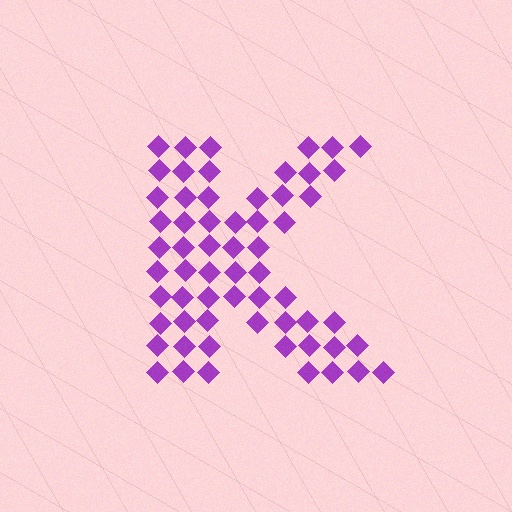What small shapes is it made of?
It is made of small diamonds.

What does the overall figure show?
The overall figure shows the letter K.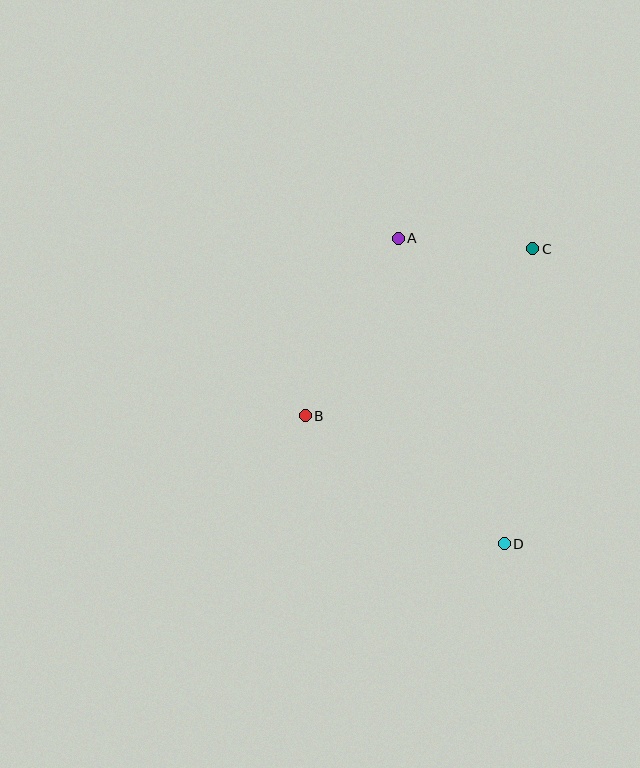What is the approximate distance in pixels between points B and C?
The distance between B and C is approximately 282 pixels.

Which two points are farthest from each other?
Points A and D are farthest from each other.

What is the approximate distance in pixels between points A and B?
The distance between A and B is approximately 200 pixels.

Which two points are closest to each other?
Points A and C are closest to each other.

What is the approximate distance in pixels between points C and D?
The distance between C and D is approximately 296 pixels.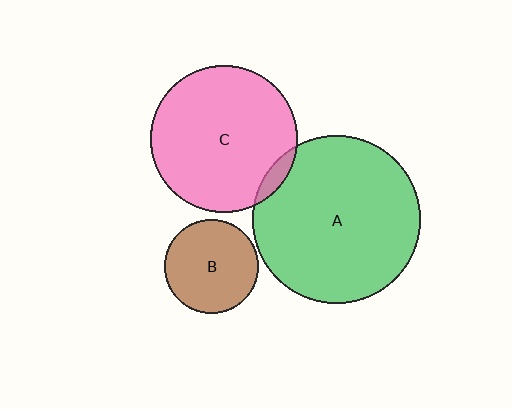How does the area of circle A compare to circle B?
Approximately 3.2 times.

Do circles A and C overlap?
Yes.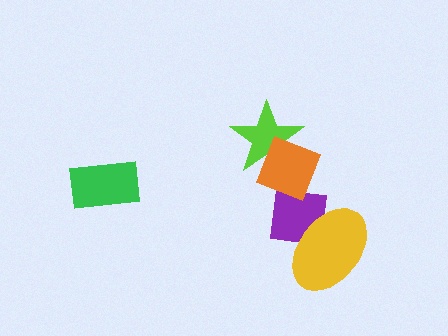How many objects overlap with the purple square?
2 objects overlap with the purple square.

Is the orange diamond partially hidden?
No, no other shape covers it.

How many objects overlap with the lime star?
1 object overlaps with the lime star.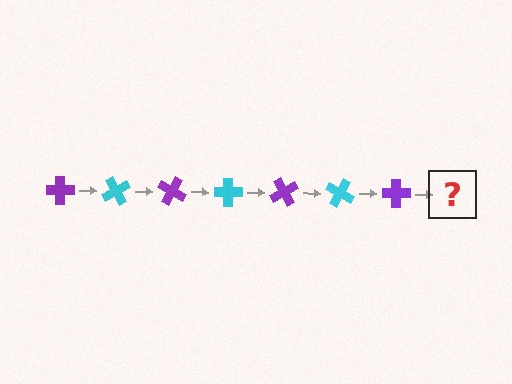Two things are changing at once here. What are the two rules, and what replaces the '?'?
The two rules are that it rotates 60 degrees each step and the color cycles through purple and cyan. The '?' should be a cyan cross, rotated 420 degrees from the start.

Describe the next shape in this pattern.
It should be a cyan cross, rotated 420 degrees from the start.